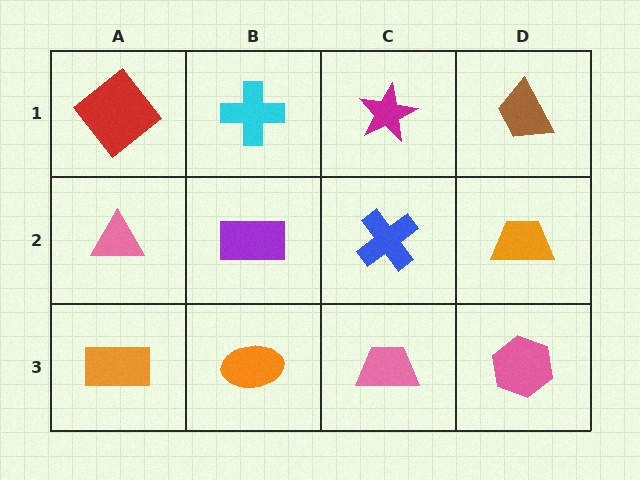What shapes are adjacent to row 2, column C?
A magenta star (row 1, column C), a pink trapezoid (row 3, column C), a purple rectangle (row 2, column B), an orange trapezoid (row 2, column D).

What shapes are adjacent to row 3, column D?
An orange trapezoid (row 2, column D), a pink trapezoid (row 3, column C).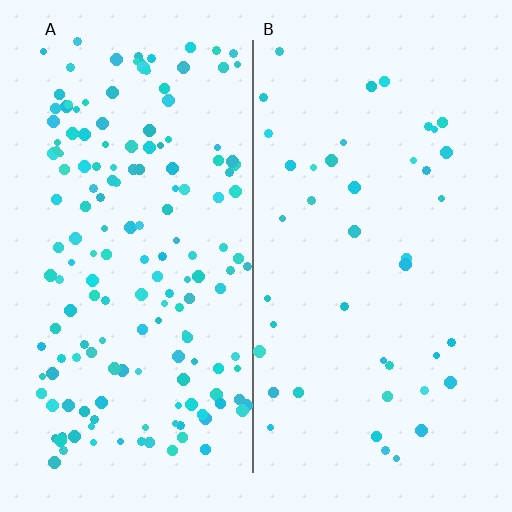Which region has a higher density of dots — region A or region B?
A (the left).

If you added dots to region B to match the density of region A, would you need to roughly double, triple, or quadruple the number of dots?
Approximately quadruple.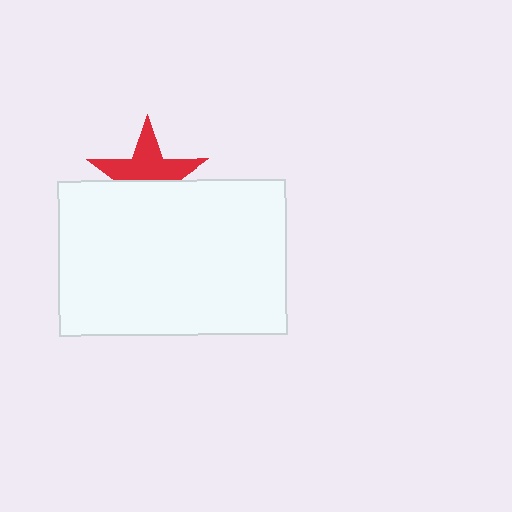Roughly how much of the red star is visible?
About half of it is visible (roughly 56%).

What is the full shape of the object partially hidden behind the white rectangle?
The partially hidden object is a red star.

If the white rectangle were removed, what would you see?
You would see the complete red star.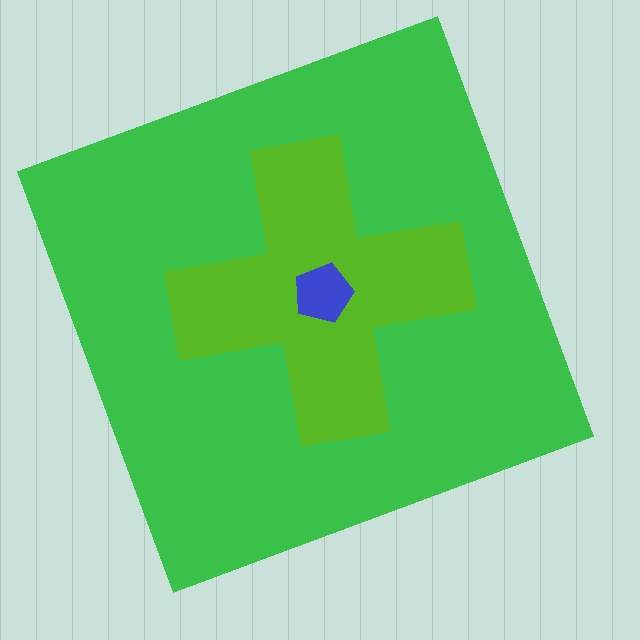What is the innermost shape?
The blue pentagon.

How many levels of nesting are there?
3.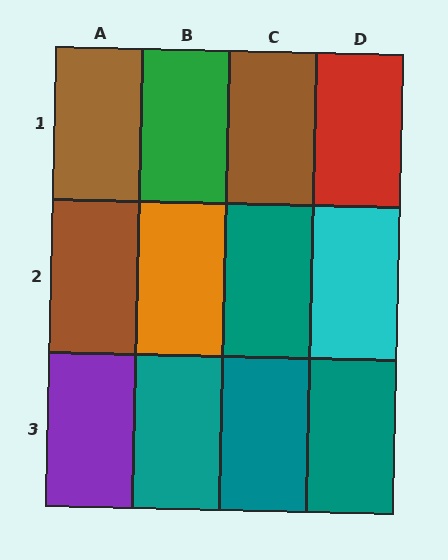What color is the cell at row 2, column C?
Teal.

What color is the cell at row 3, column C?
Teal.